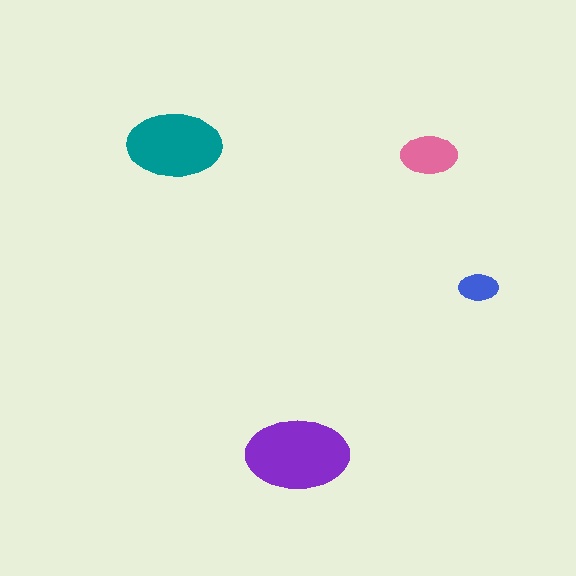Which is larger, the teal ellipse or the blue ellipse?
The teal one.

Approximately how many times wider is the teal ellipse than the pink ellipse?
About 1.5 times wider.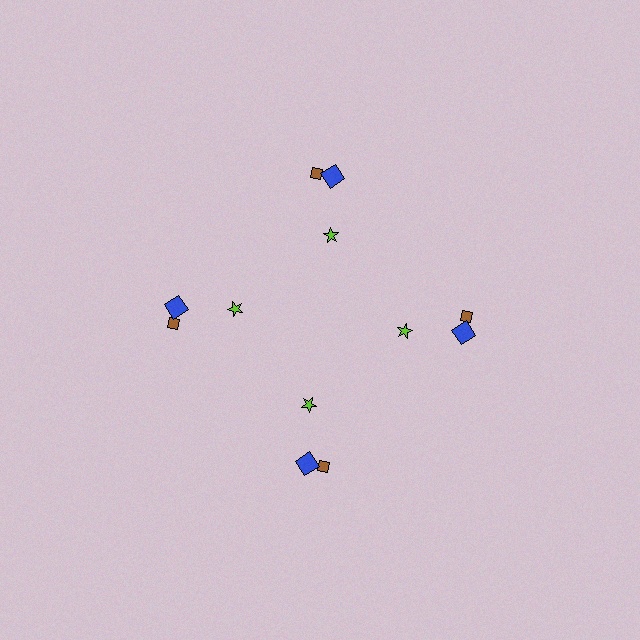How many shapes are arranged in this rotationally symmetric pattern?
There are 12 shapes, arranged in 4 groups of 3.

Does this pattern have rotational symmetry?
Yes, this pattern has 4-fold rotational symmetry. It looks the same after rotating 90 degrees around the center.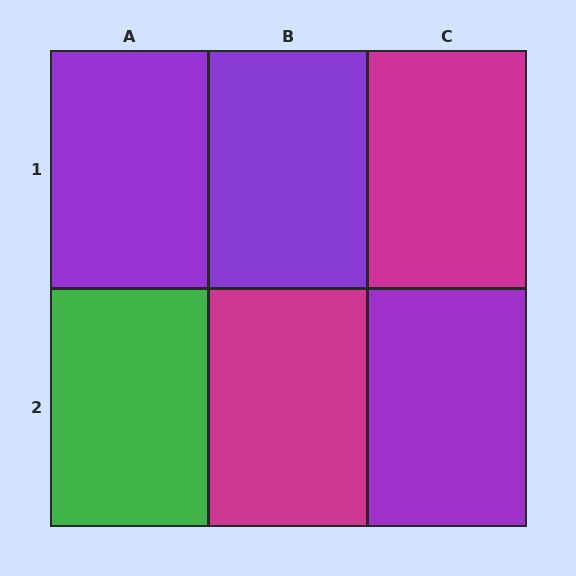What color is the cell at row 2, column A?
Green.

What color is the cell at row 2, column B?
Magenta.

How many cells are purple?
3 cells are purple.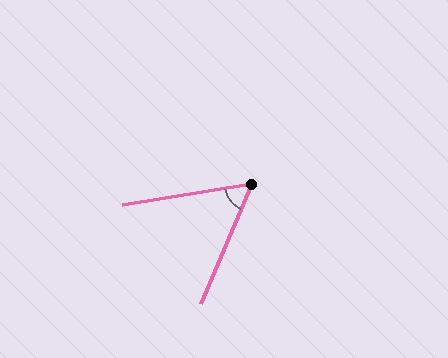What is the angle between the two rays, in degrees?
Approximately 57 degrees.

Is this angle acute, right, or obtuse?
It is acute.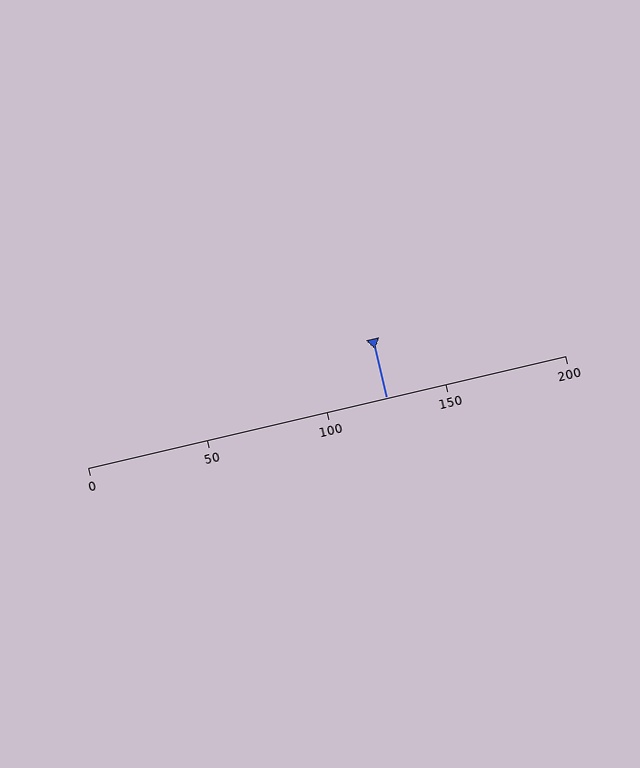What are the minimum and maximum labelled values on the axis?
The axis runs from 0 to 200.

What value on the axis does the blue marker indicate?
The marker indicates approximately 125.